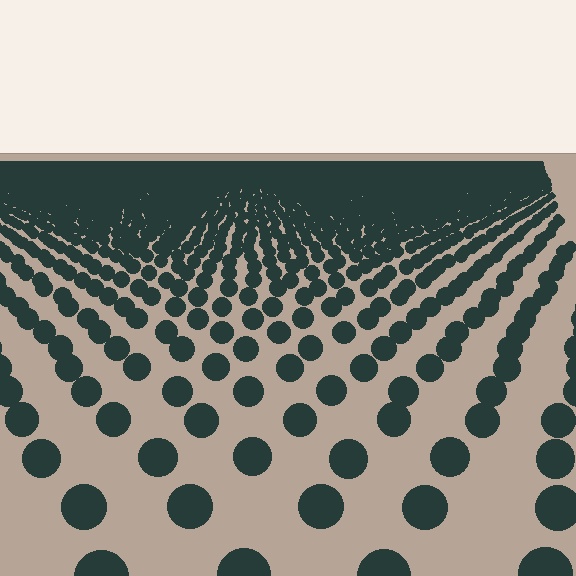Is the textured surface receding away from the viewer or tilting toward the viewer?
The surface is receding away from the viewer. Texture elements get smaller and denser toward the top.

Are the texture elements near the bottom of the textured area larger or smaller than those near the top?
Larger. Near the bottom, elements are closer to the viewer and appear at a bigger on-screen size.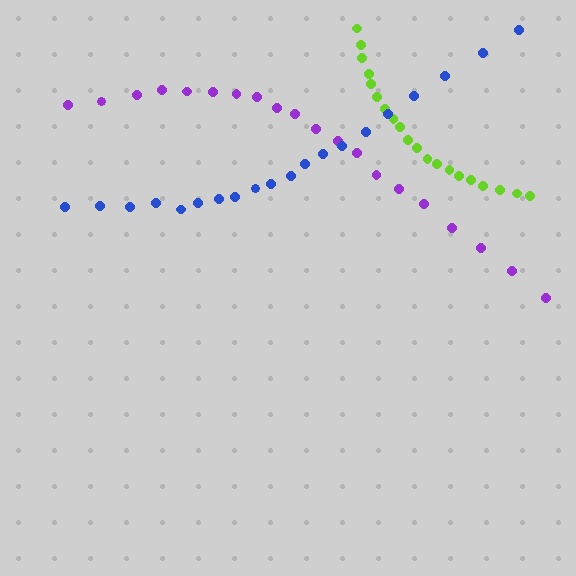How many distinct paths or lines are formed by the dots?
There are 3 distinct paths.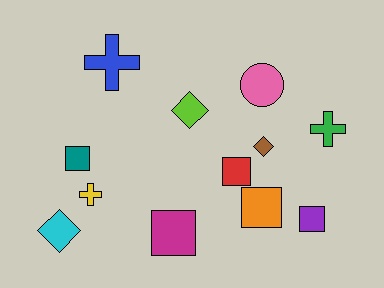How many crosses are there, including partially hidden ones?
There are 3 crosses.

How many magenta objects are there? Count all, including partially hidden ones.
There is 1 magenta object.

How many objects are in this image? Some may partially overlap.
There are 12 objects.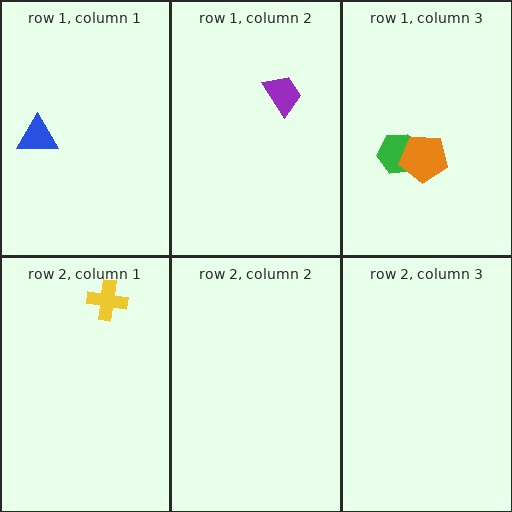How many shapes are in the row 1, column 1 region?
1.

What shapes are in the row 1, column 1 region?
The blue triangle.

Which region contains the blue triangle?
The row 1, column 1 region.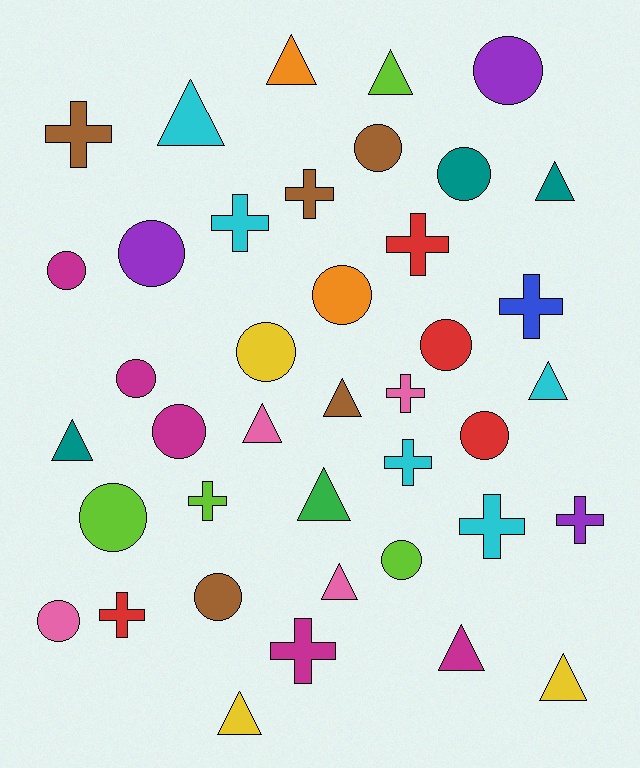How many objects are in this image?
There are 40 objects.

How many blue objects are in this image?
There is 1 blue object.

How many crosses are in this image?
There are 12 crosses.